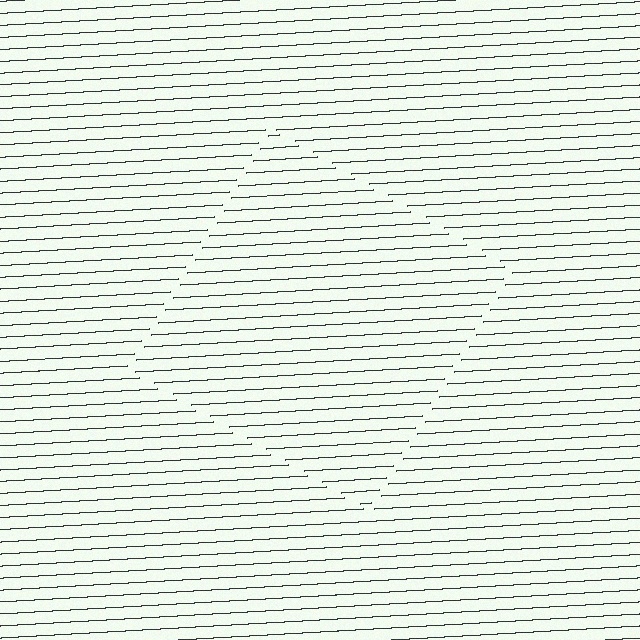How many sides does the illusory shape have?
4 sides — the line-ends trace a square.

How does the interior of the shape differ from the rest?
The interior of the shape contains the same grating, shifted by half a period — the contour is defined by the phase discontinuity where line-ends from the inner and outer gratings abut.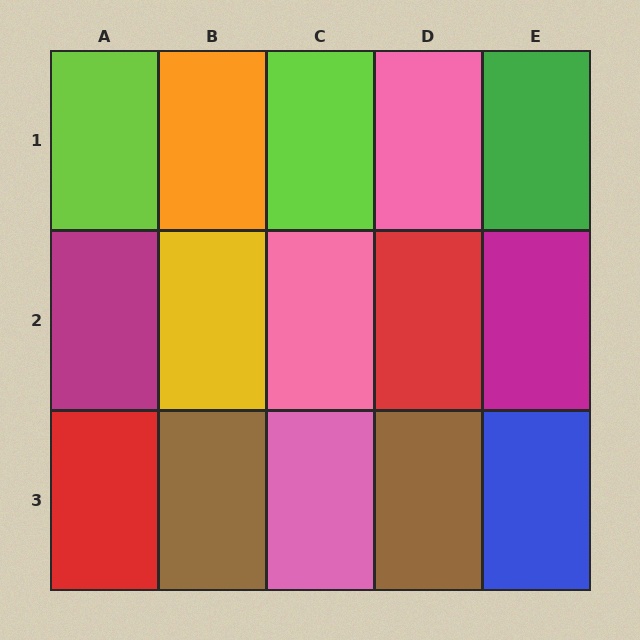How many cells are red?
2 cells are red.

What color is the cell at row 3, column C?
Pink.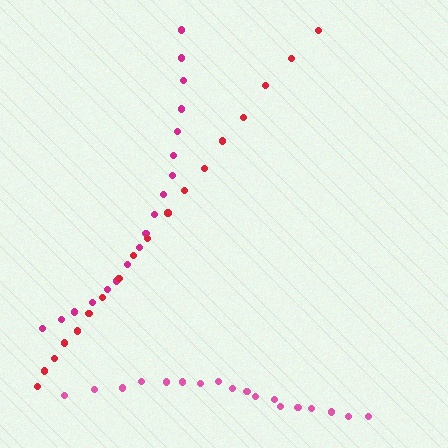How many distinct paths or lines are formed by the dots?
There are 3 distinct paths.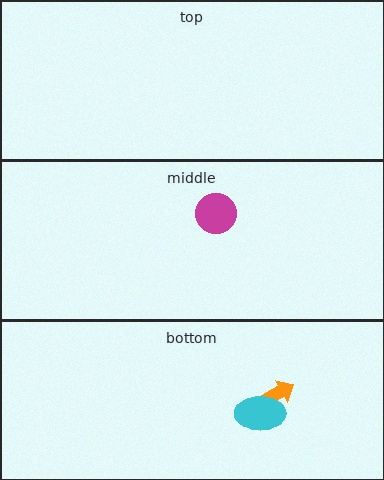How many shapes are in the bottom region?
2.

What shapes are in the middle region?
The magenta circle.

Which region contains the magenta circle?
The middle region.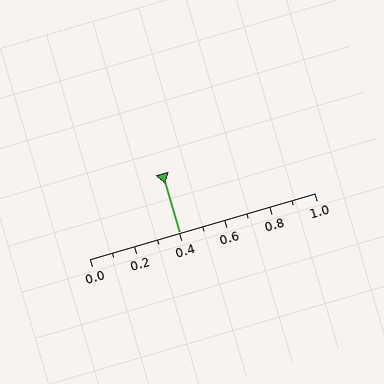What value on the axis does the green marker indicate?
The marker indicates approximately 0.4.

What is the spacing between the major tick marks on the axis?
The major ticks are spaced 0.2 apart.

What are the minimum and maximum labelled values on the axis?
The axis runs from 0.0 to 1.0.